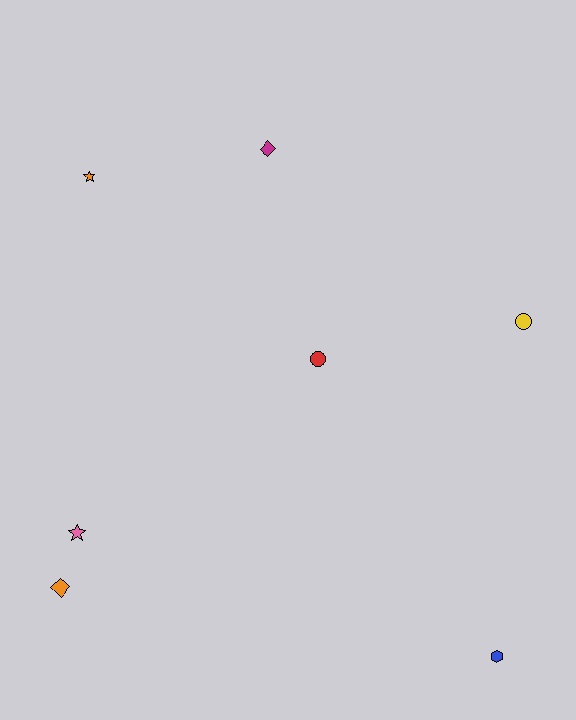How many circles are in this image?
There are 2 circles.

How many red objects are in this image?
There is 1 red object.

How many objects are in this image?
There are 7 objects.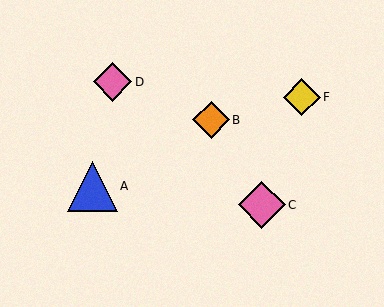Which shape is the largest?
The blue triangle (labeled A) is the largest.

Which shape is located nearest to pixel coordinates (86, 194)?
The blue triangle (labeled A) at (93, 186) is nearest to that location.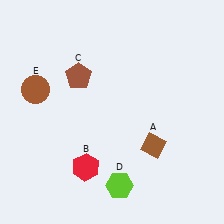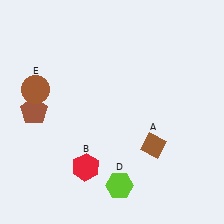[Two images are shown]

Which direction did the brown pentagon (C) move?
The brown pentagon (C) moved left.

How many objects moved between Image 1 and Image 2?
1 object moved between the two images.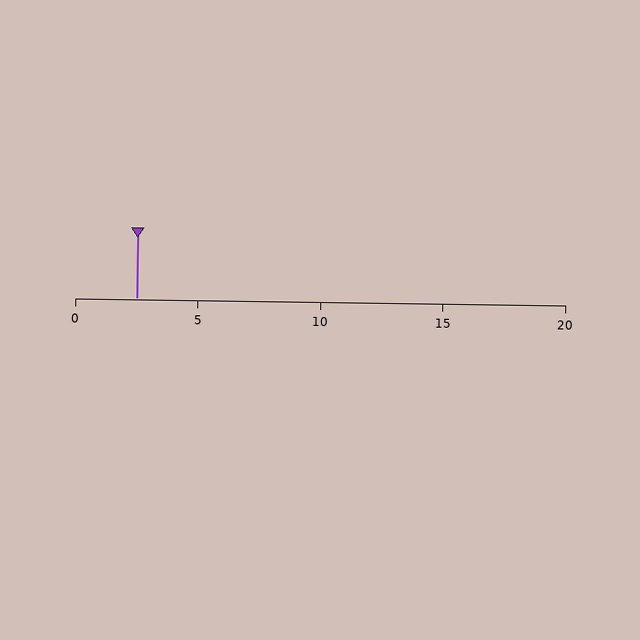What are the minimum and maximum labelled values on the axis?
The axis runs from 0 to 20.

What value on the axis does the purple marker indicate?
The marker indicates approximately 2.5.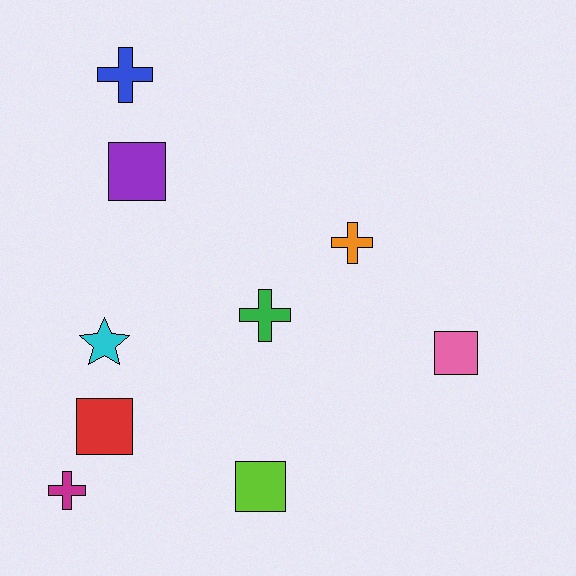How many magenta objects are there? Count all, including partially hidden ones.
There is 1 magenta object.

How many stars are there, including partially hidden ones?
There is 1 star.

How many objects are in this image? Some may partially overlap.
There are 9 objects.